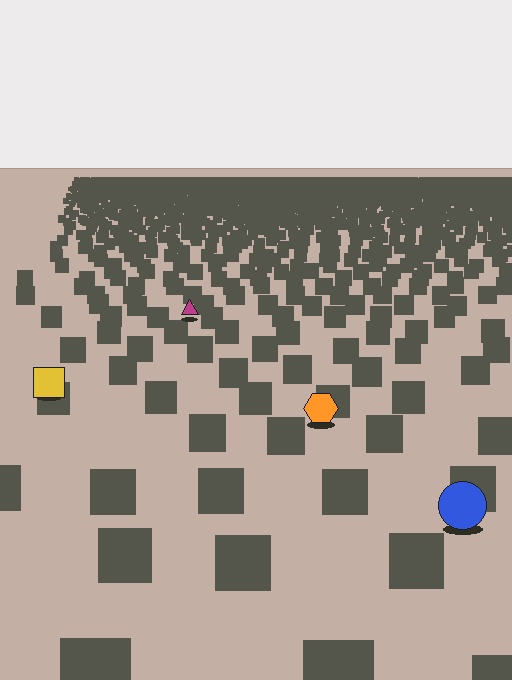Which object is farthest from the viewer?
The magenta triangle is farthest from the viewer. It appears smaller and the ground texture around it is denser.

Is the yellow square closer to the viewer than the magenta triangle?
Yes. The yellow square is closer — you can tell from the texture gradient: the ground texture is coarser near it.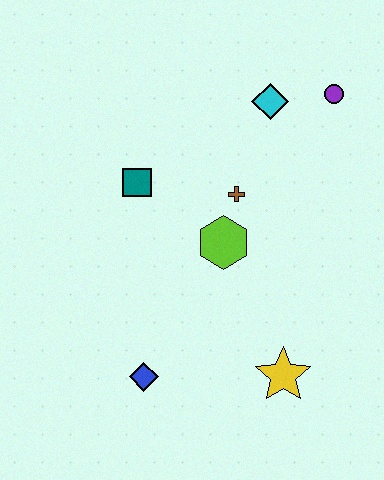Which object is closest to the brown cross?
The lime hexagon is closest to the brown cross.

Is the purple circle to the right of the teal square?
Yes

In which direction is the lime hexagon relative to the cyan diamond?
The lime hexagon is below the cyan diamond.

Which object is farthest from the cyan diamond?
The blue diamond is farthest from the cyan diamond.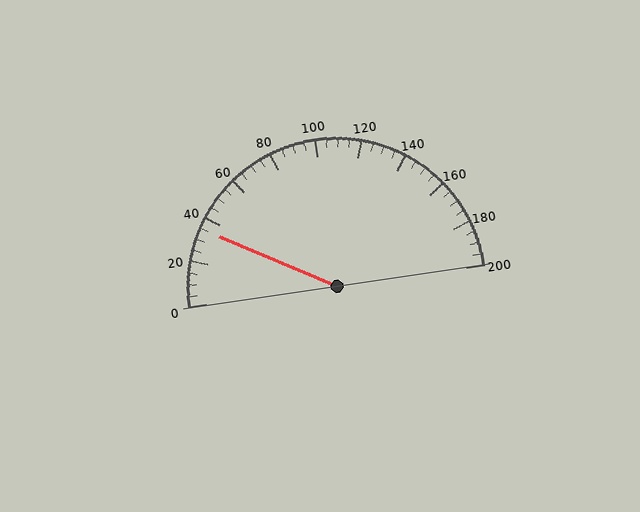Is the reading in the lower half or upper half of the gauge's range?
The reading is in the lower half of the range (0 to 200).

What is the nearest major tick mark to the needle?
The nearest major tick mark is 40.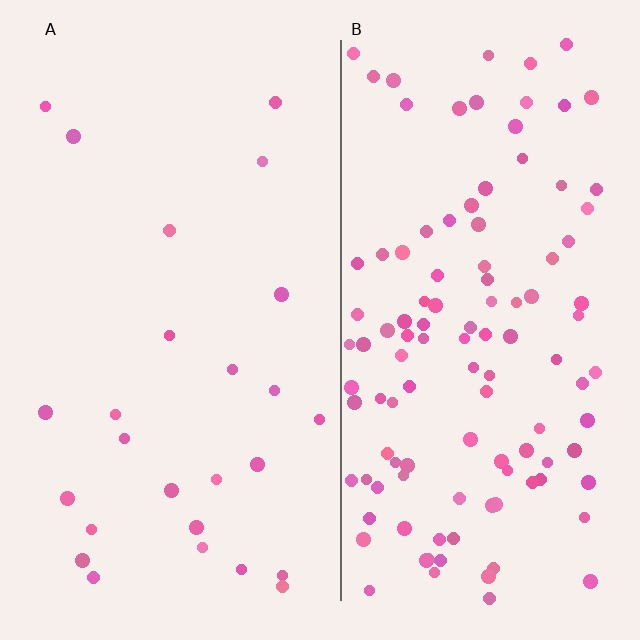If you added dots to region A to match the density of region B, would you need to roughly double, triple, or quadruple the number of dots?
Approximately quadruple.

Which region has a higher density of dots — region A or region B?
B (the right).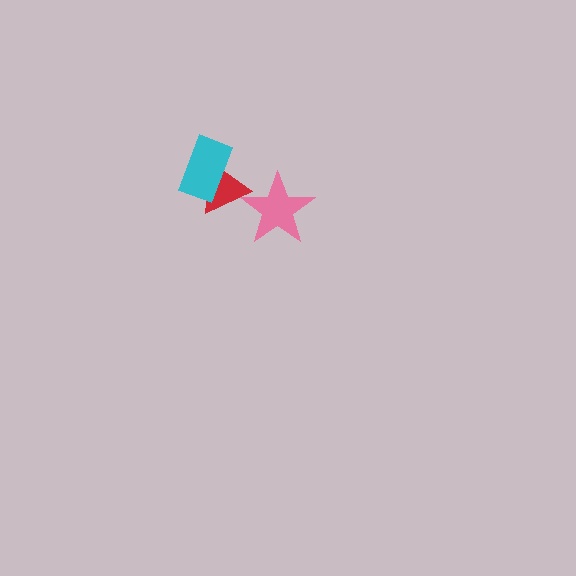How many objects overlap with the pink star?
1 object overlaps with the pink star.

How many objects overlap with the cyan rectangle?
1 object overlaps with the cyan rectangle.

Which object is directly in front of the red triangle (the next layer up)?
The pink star is directly in front of the red triangle.